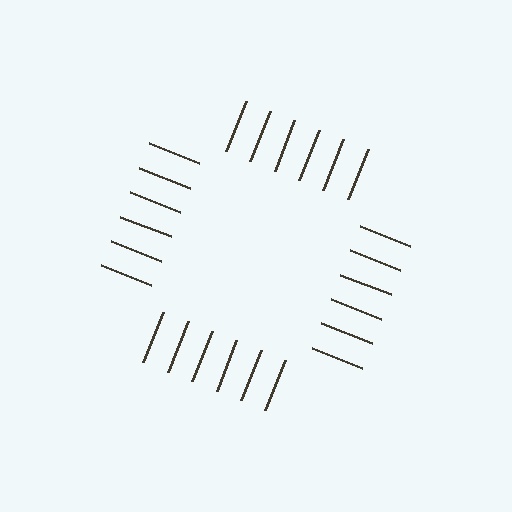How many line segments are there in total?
24 — 6 along each of the 4 edges.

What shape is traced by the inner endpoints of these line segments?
An illusory square — the line segments terminate on its edges but no continuous stroke is drawn.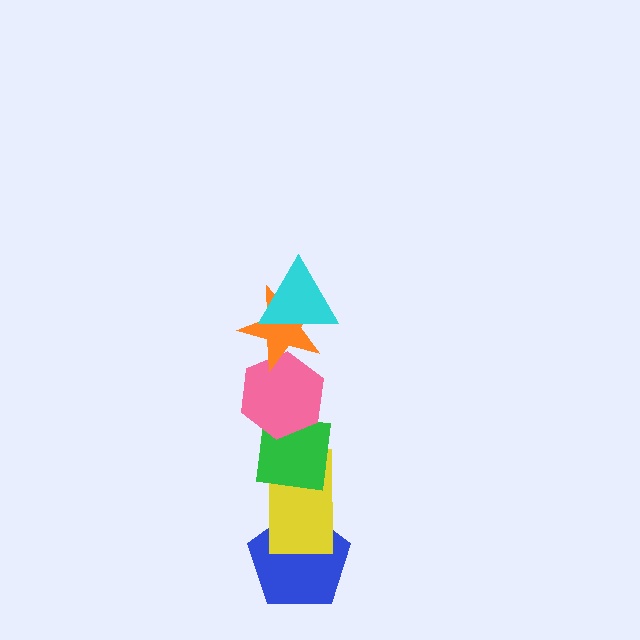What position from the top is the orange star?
The orange star is 2nd from the top.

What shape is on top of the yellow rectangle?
The green square is on top of the yellow rectangle.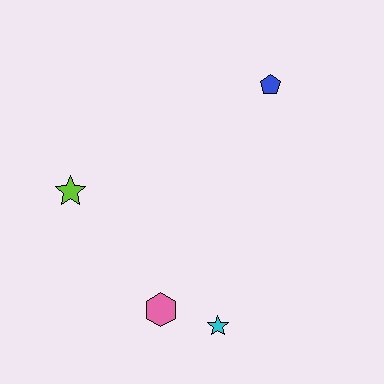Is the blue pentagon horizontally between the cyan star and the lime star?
No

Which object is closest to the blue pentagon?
The lime star is closest to the blue pentagon.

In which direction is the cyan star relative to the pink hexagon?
The cyan star is to the right of the pink hexagon.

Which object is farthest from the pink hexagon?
The blue pentagon is farthest from the pink hexagon.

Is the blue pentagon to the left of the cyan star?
No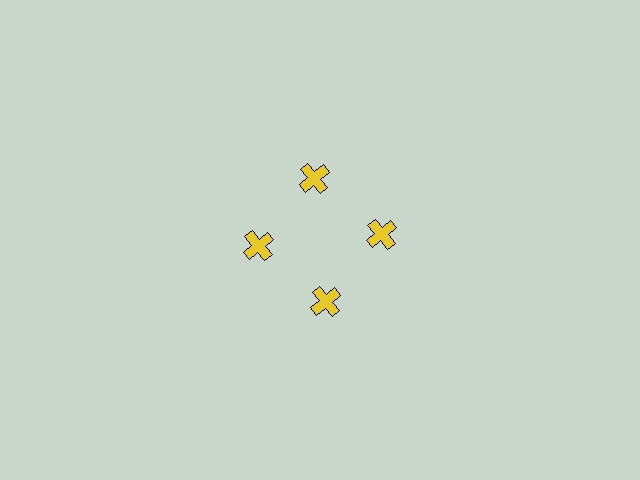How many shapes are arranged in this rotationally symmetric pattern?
There are 4 shapes, arranged in 4 groups of 1.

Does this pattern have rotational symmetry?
Yes, this pattern has 4-fold rotational symmetry. It looks the same after rotating 90 degrees around the center.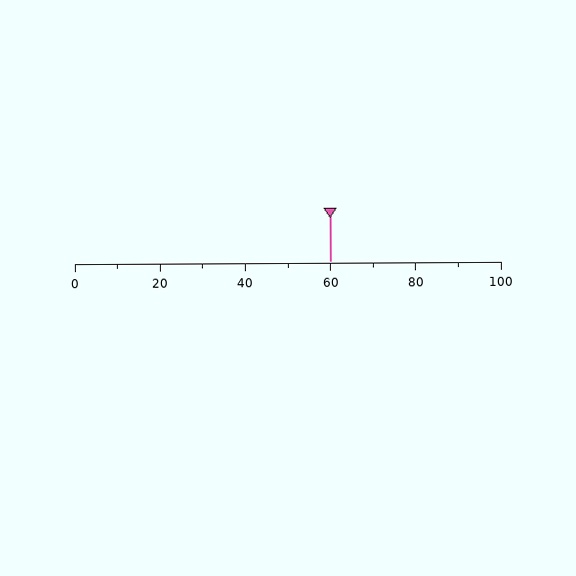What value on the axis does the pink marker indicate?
The marker indicates approximately 60.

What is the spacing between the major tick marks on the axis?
The major ticks are spaced 20 apart.